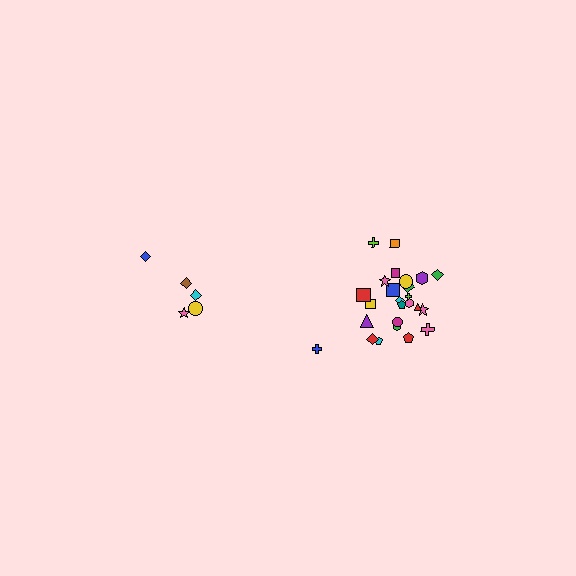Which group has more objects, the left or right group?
The right group.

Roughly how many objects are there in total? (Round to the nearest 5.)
Roughly 30 objects in total.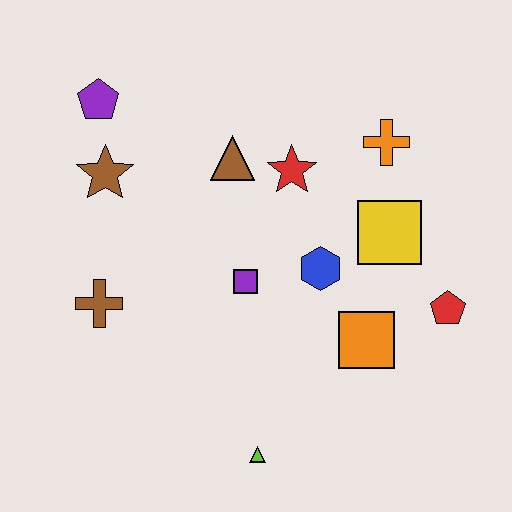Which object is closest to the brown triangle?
The red star is closest to the brown triangle.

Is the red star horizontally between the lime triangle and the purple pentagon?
No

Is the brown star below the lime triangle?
No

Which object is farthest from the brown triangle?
The lime triangle is farthest from the brown triangle.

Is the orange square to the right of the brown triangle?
Yes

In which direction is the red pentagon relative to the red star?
The red pentagon is to the right of the red star.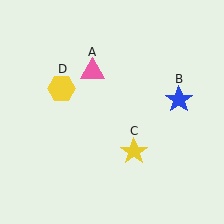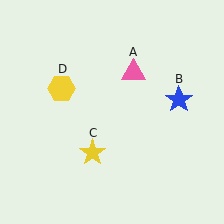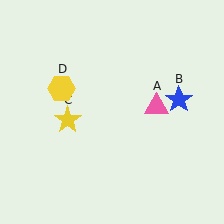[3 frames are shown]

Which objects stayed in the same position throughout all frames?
Blue star (object B) and yellow hexagon (object D) remained stationary.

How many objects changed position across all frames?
2 objects changed position: pink triangle (object A), yellow star (object C).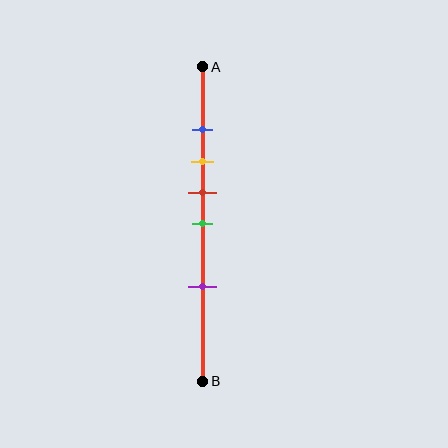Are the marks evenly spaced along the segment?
No, the marks are not evenly spaced.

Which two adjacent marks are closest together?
The blue and yellow marks are the closest adjacent pair.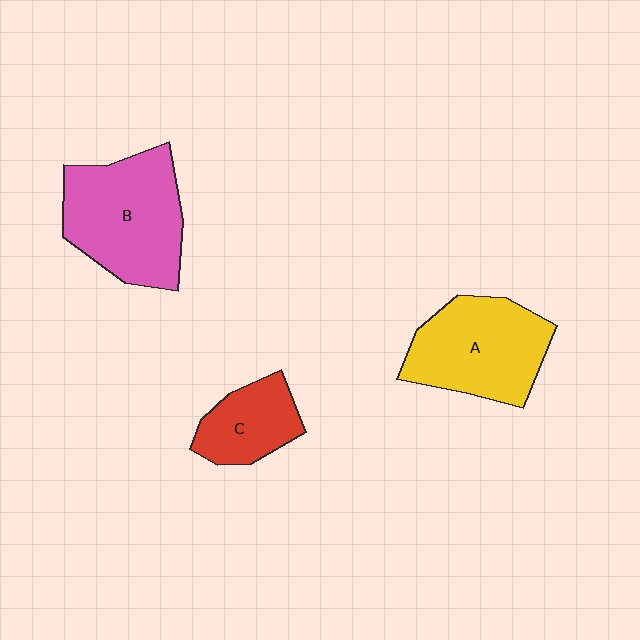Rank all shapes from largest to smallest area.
From largest to smallest: B (pink), A (yellow), C (red).